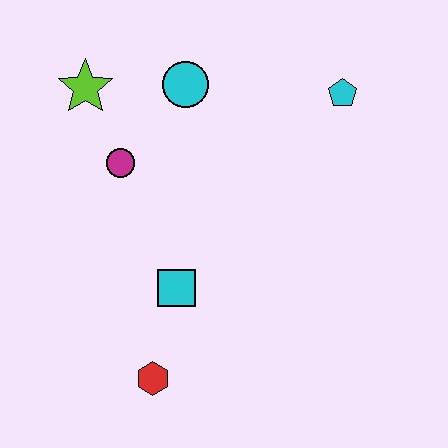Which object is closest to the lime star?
The magenta circle is closest to the lime star.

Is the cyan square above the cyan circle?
No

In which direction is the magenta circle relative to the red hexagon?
The magenta circle is above the red hexagon.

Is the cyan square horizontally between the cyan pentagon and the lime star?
Yes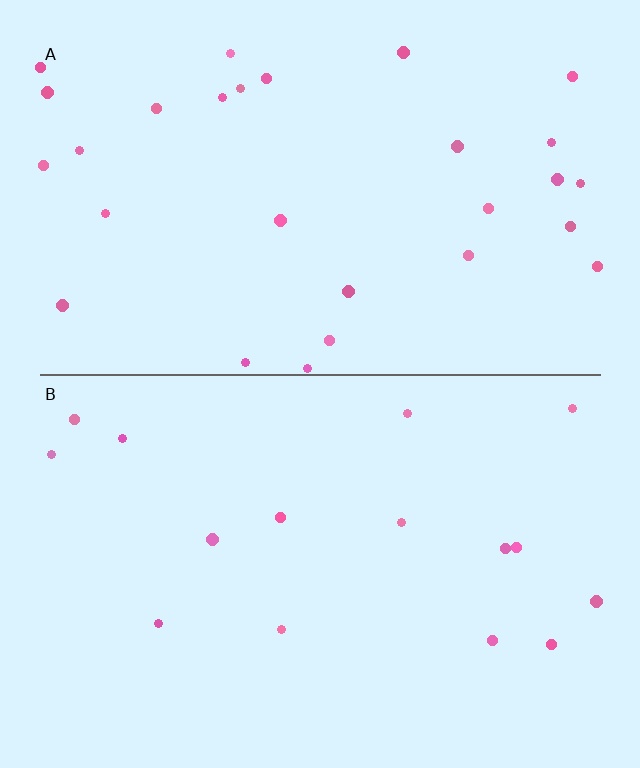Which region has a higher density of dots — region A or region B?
A (the top).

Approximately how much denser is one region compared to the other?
Approximately 1.8× — region A over region B.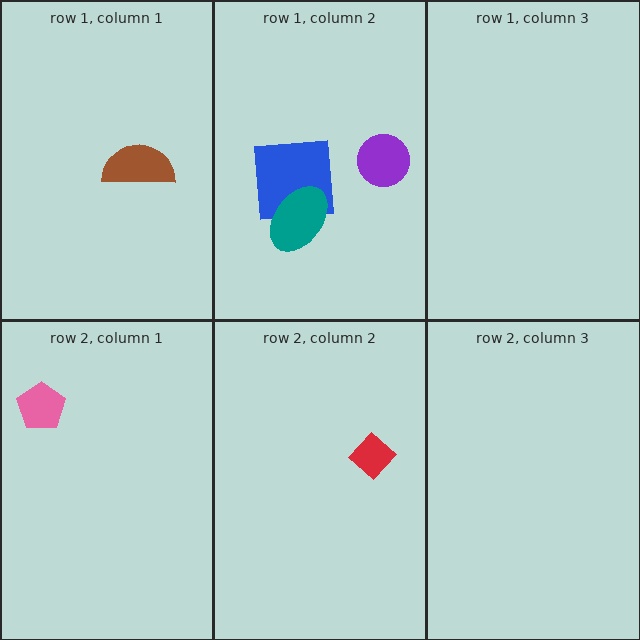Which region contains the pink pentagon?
The row 2, column 1 region.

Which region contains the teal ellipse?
The row 1, column 2 region.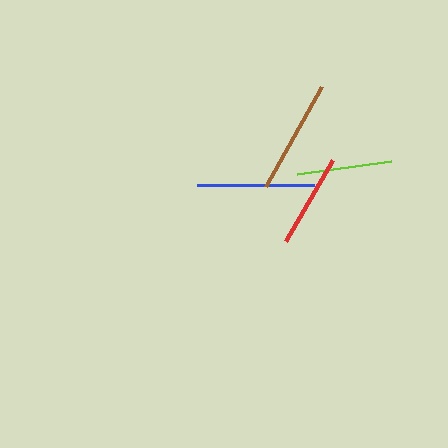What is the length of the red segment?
The red segment is approximately 93 pixels long.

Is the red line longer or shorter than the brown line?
The brown line is longer than the red line.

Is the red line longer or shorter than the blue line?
The blue line is longer than the red line.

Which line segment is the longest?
The blue line is the longest at approximately 117 pixels.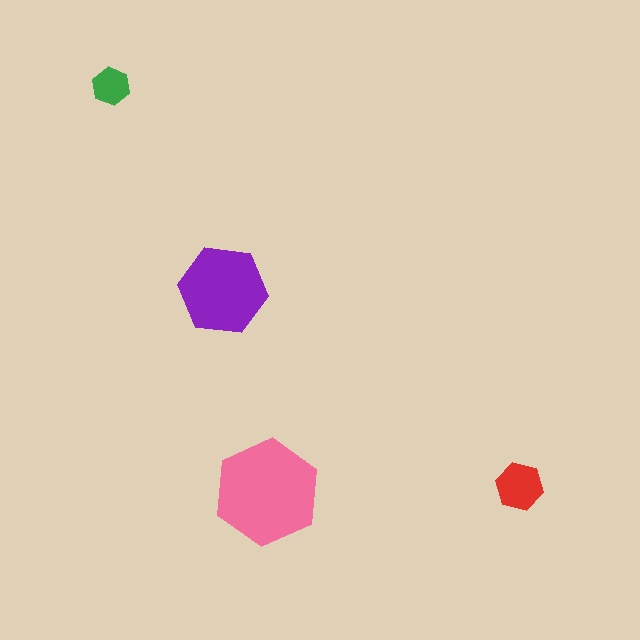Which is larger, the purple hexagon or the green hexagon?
The purple one.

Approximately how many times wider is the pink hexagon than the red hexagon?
About 2 times wider.